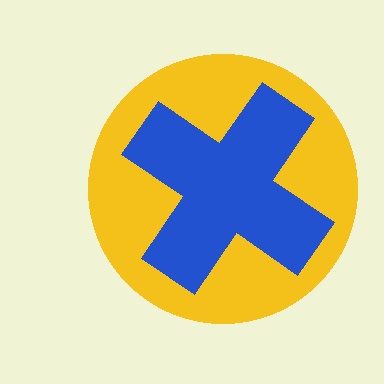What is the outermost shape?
The yellow circle.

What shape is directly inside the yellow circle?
The blue cross.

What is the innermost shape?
The blue cross.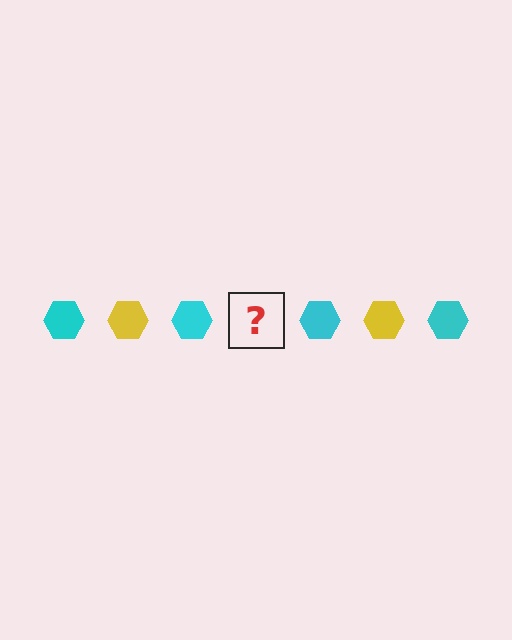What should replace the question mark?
The question mark should be replaced with a yellow hexagon.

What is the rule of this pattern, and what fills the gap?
The rule is that the pattern cycles through cyan, yellow hexagons. The gap should be filled with a yellow hexagon.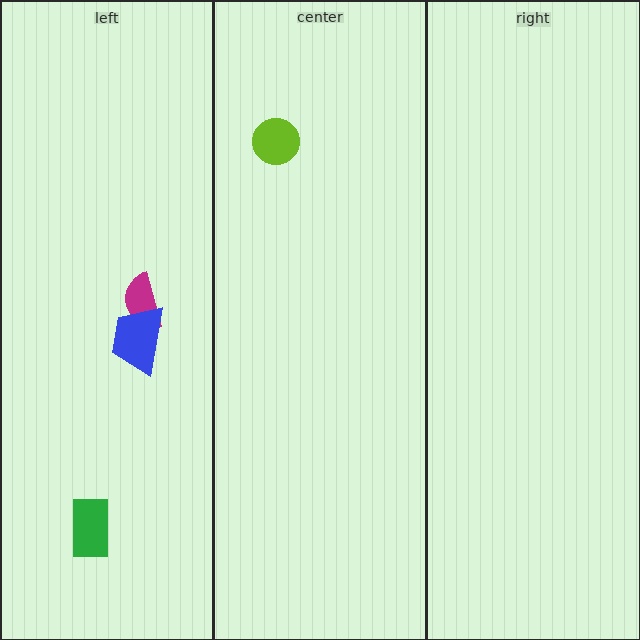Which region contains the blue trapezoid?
The left region.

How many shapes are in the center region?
1.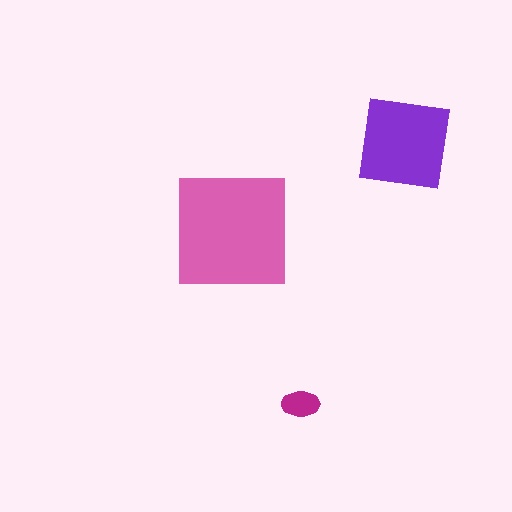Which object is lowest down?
The magenta ellipse is bottommost.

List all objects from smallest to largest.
The magenta ellipse, the purple square, the pink square.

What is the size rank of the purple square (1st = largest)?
2nd.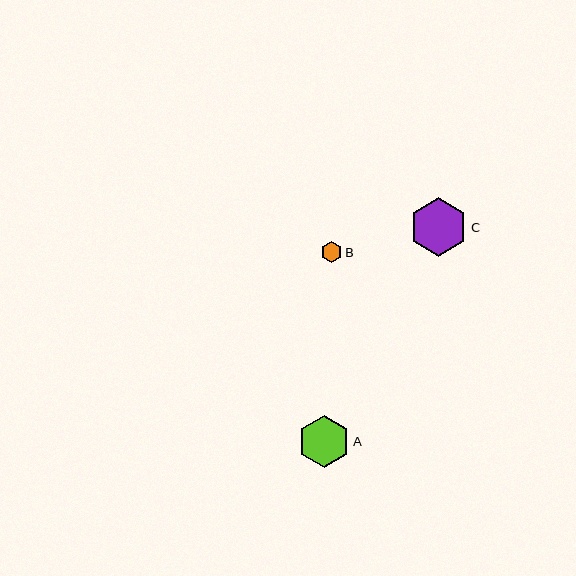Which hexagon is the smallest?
Hexagon B is the smallest with a size of approximately 21 pixels.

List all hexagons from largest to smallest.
From largest to smallest: C, A, B.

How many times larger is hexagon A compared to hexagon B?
Hexagon A is approximately 2.4 times the size of hexagon B.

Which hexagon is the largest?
Hexagon C is the largest with a size of approximately 58 pixels.